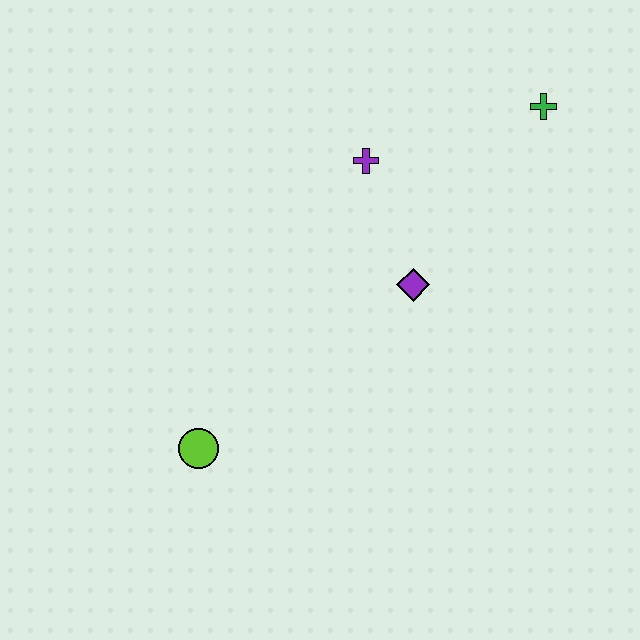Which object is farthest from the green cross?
The lime circle is farthest from the green cross.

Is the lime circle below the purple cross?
Yes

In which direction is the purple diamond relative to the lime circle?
The purple diamond is to the right of the lime circle.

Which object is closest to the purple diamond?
The purple cross is closest to the purple diamond.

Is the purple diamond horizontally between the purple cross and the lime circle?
No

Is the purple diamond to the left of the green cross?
Yes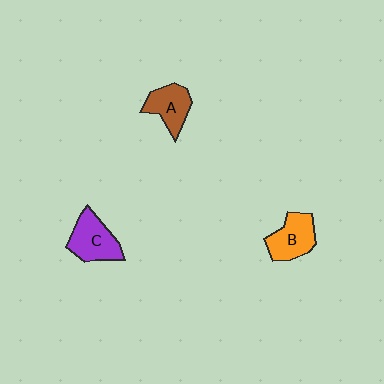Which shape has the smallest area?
Shape A (brown).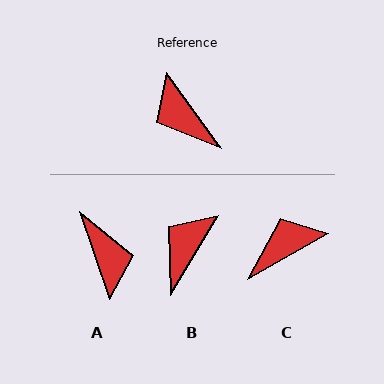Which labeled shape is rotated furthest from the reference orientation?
A, about 163 degrees away.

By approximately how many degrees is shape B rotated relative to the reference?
Approximately 67 degrees clockwise.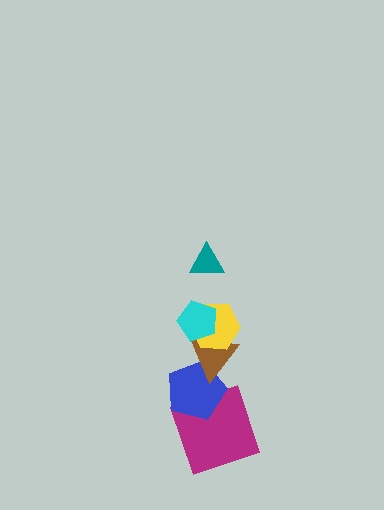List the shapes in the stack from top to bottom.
From top to bottom: the teal triangle, the cyan pentagon, the yellow hexagon, the brown triangle, the blue pentagon, the magenta square.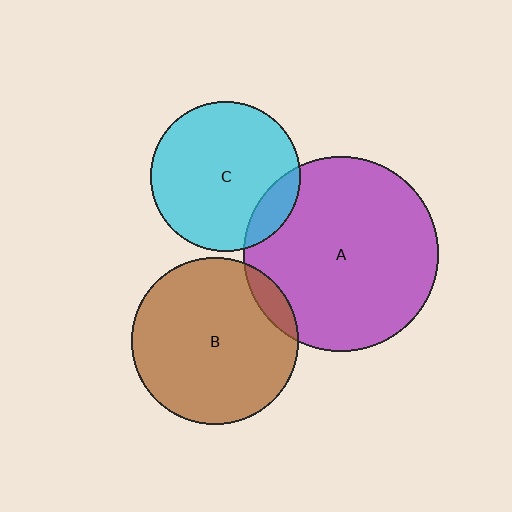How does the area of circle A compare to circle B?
Approximately 1.4 times.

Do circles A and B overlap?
Yes.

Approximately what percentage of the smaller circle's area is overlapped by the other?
Approximately 10%.